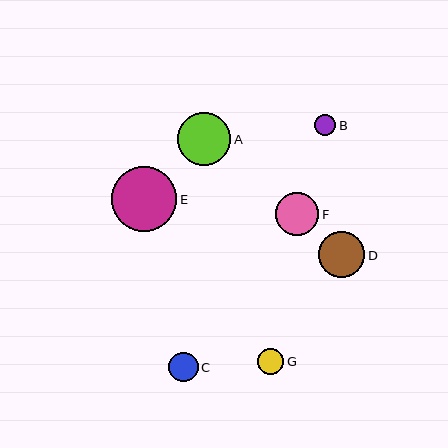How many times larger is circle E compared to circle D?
Circle E is approximately 1.4 times the size of circle D.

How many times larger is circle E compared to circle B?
Circle E is approximately 3.1 times the size of circle B.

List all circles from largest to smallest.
From largest to smallest: E, A, D, F, C, G, B.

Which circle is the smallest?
Circle B is the smallest with a size of approximately 21 pixels.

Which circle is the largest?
Circle E is the largest with a size of approximately 65 pixels.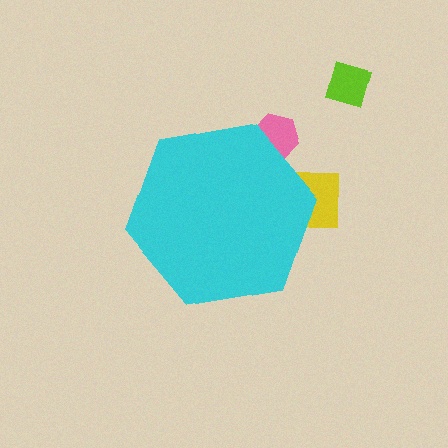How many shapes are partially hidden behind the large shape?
2 shapes are partially hidden.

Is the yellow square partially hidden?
Yes, the yellow square is partially hidden behind the cyan hexagon.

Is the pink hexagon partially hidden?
Yes, the pink hexagon is partially hidden behind the cyan hexagon.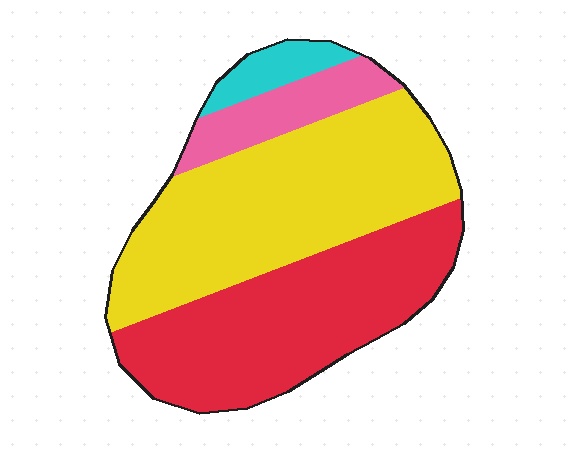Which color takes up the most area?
Yellow, at roughly 45%.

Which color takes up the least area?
Cyan, at roughly 5%.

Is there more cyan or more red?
Red.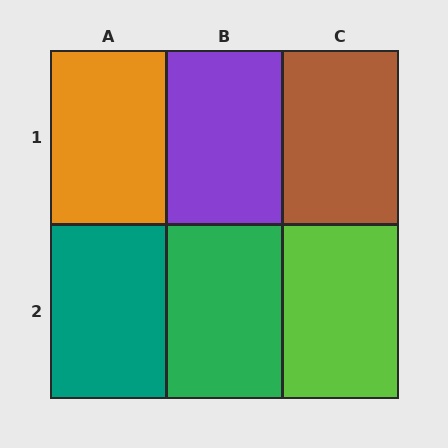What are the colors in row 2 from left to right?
Teal, green, lime.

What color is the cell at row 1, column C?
Brown.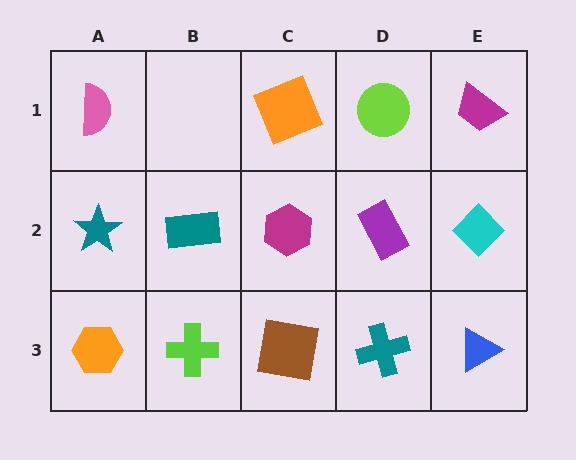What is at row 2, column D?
A purple rectangle.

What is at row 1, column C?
An orange square.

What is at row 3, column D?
A teal cross.